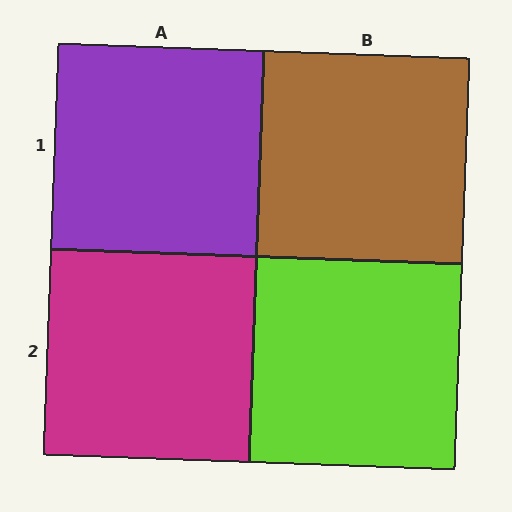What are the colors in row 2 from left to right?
Magenta, lime.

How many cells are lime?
1 cell is lime.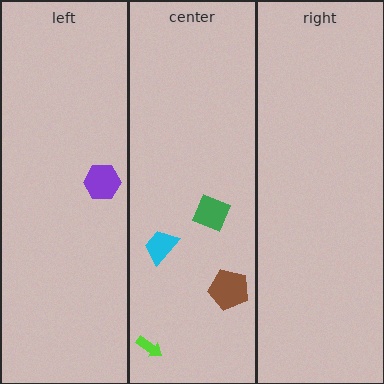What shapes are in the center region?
The cyan trapezoid, the green diamond, the brown pentagon, the lime arrow.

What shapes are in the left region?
The purple hexagon.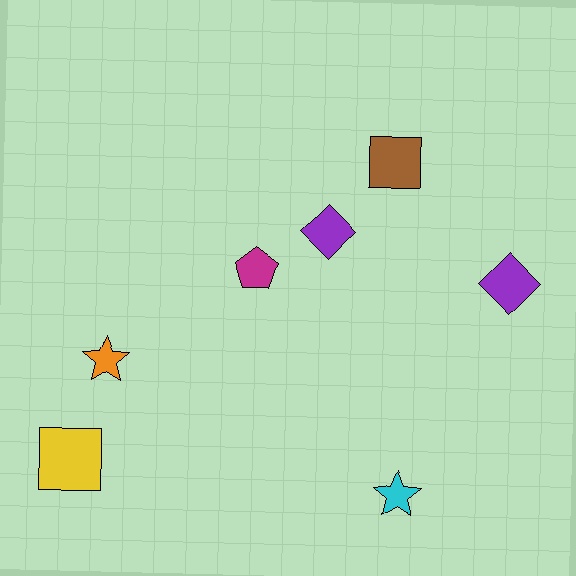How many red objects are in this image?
There are no red objects.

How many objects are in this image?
There are 7 objects.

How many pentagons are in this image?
There is 1 pentagon.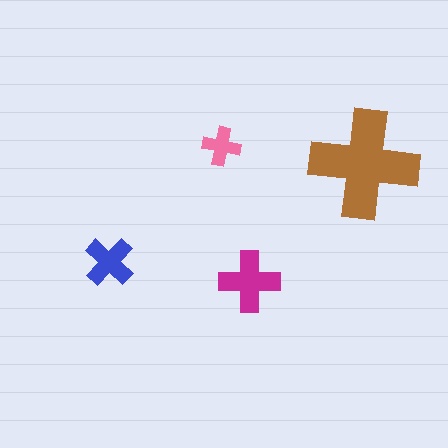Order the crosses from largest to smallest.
the brown one, the magenta one, the blue one, the pink one.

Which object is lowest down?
The magenta cross is bottommost.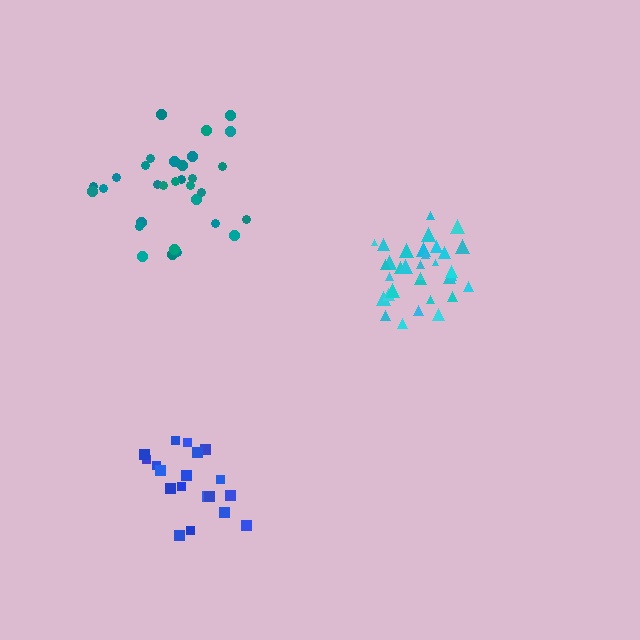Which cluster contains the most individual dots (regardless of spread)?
Cyan (33).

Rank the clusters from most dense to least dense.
cyan, blue, teal.